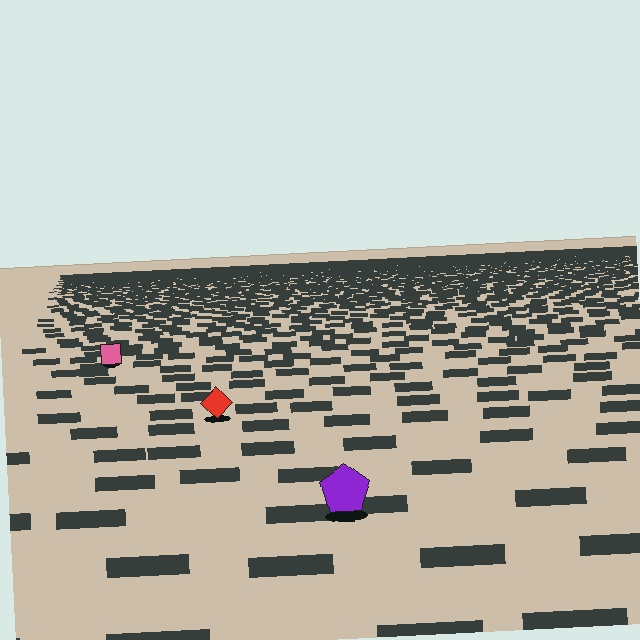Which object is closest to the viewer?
The purple pentagon is closest. The texture marks near it are larger and more spread out.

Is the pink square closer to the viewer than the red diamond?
No. The red diamond is closer — you can tell from the texture gradient: the ground texture is coarser near it.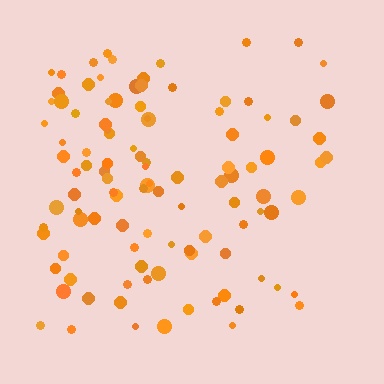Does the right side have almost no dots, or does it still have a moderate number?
Still a moderate number, just noticeably fewer than the left.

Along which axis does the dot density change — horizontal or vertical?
Horizontal.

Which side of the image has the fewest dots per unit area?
The right.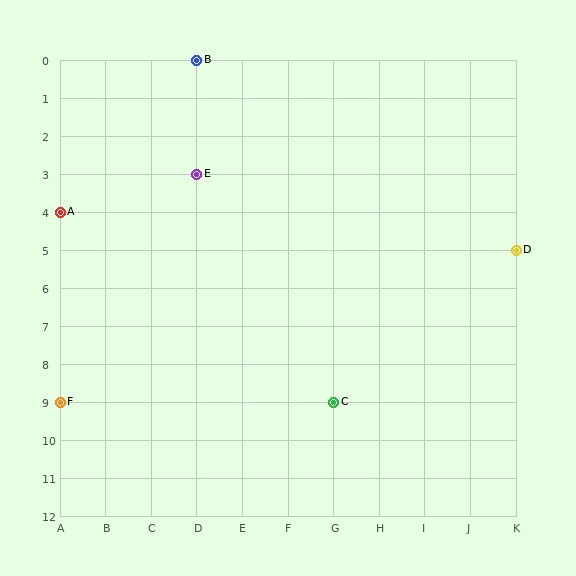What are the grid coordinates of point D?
Point D is at grid coordinates (K, 5).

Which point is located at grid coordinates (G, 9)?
Point C is at (G, 9).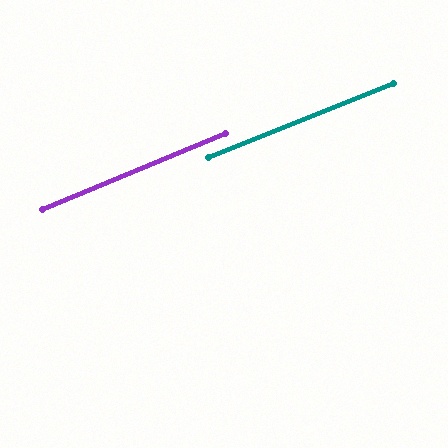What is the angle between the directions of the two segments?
Approximately 1 degree.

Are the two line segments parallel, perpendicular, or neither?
Parallel — their directions differ by only 0.7°.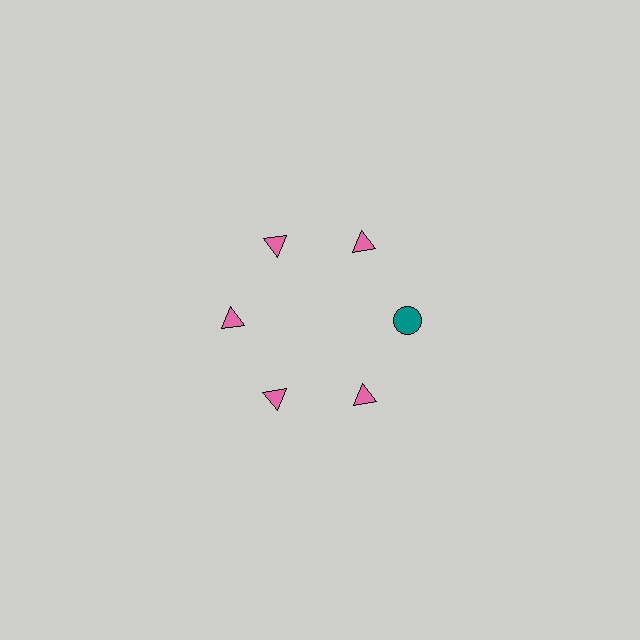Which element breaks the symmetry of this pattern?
The teal circle at roughly the 3 o'clock position breaks the symmetry. All other shapes are pink triangles.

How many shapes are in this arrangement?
There are 6 shapes arranged in a ring pattern.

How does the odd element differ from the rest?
It differs in both color (teal instead of pink) and shape (circle instead of triangle).